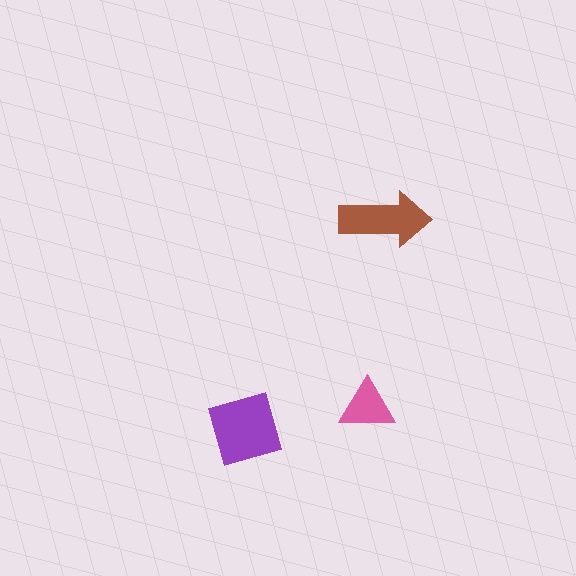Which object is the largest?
The purple diamond.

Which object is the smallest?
The pink triangle.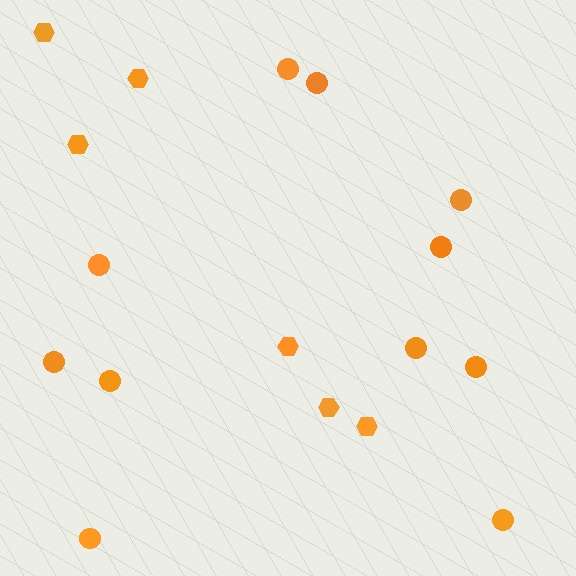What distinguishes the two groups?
There are 2 groups: one group of circles (11) and one group of hexagons (6).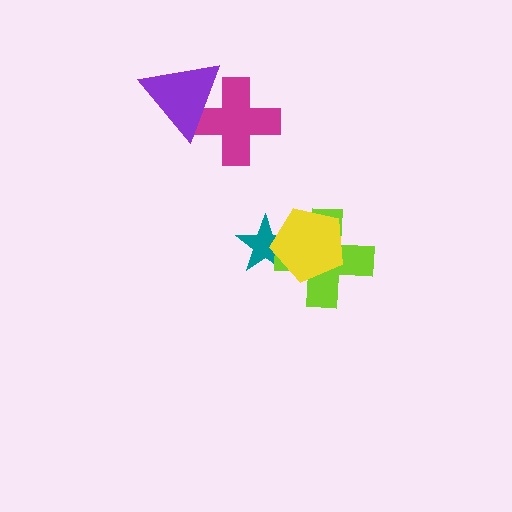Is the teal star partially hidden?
Yes, it is partially covered by another shape.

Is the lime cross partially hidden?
Yes, it is partially covered by another shape.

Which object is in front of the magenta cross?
The purple triangle is in front of the magenta cross.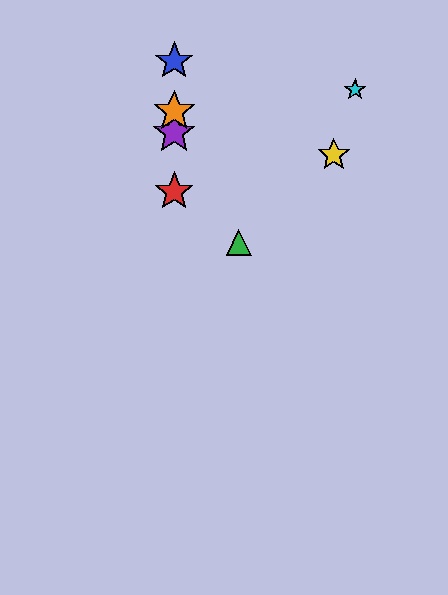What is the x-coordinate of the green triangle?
The green triangle is at x≈239.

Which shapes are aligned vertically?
The red star, the blue star, the purple star, the orange star are aligned vertically.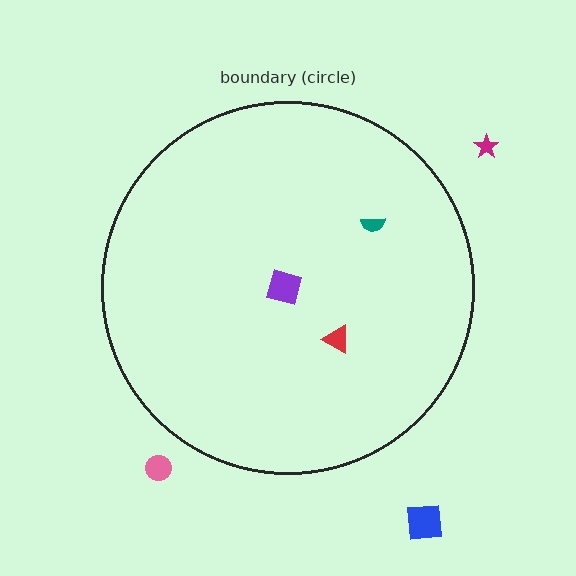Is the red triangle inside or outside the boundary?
Inside.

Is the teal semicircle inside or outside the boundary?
Inside.